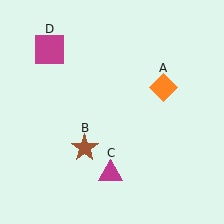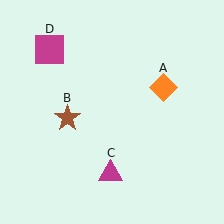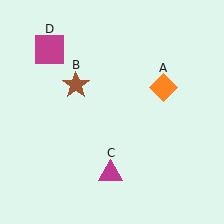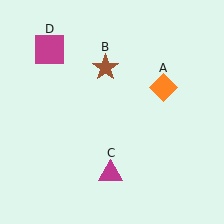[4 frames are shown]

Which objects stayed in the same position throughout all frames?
Orange diamond (object A) and magenta triangle (object C) and magenta square (object D) remained stationary.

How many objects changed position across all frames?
1 object changed position: brown star (object B).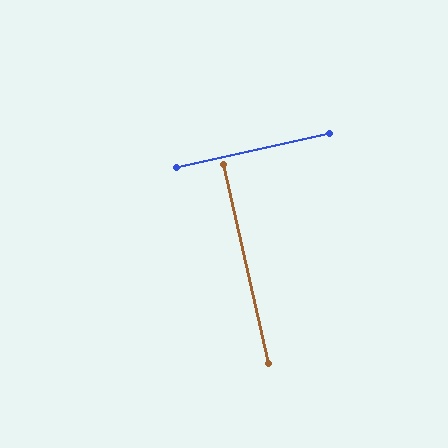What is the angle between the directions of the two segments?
Approximately 90 degrees.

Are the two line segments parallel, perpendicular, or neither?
Perpendicular — they meet at approximately 90°.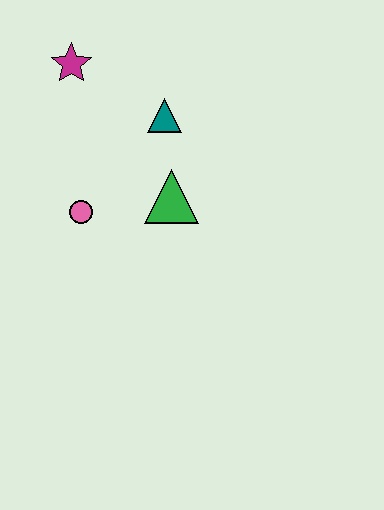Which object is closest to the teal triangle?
The green triangle is closest to the teal triangle.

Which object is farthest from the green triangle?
The magenta star is farthest from the green triangle.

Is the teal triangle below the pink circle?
No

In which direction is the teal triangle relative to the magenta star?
The teal triangle is to the right of the magenta star.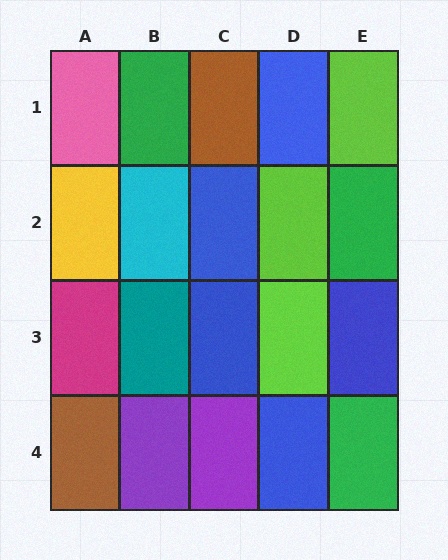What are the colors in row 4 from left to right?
Brown, purple, purple, blue, green.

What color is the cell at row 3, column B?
Teal.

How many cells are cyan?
1 cell is cyan.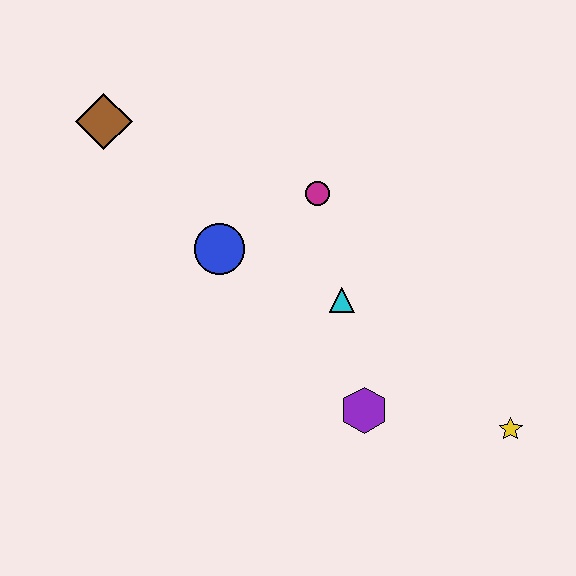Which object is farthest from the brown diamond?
The yellow star is farthest from the brown diamond.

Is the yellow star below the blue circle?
Yes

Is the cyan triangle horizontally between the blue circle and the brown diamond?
No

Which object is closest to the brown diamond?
The blue circle is closest to the brown diamond.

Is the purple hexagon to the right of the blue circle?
Yes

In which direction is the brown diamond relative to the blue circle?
The brown diamond is above the blue circle.